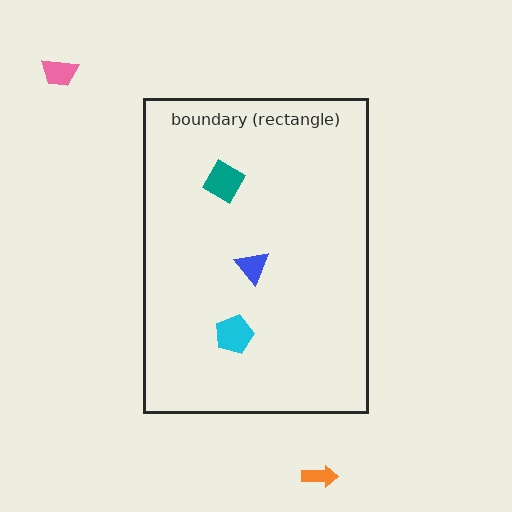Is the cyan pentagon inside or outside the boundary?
Inside.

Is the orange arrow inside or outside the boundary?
Outside.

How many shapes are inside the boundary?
3 inside, 2 outside.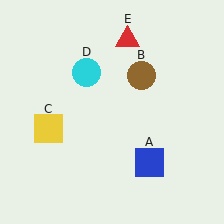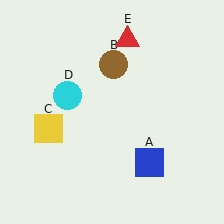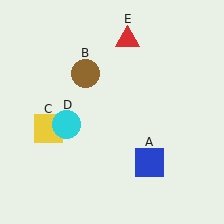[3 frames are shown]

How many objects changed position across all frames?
2 objects changed position: brown circle (object B), cyan circle (object D).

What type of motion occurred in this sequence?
The brown circle (object B), cyan circle (object D) rotated counterclockwise around the center of the scene.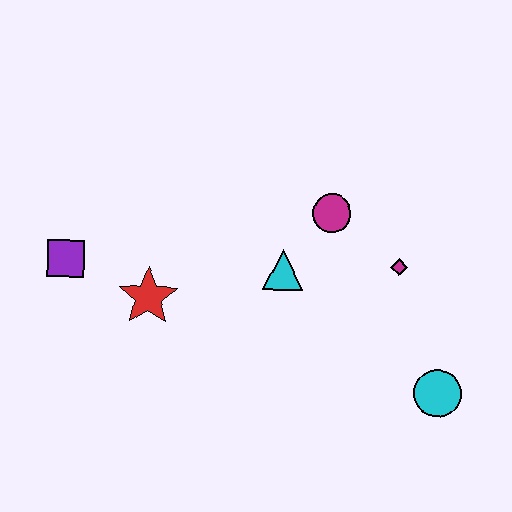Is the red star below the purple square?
Yes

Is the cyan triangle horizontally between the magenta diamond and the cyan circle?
No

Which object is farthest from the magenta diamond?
The purple square is farthest from the magenta diamond.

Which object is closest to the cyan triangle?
The magenta circle is closest to the cyan triangle.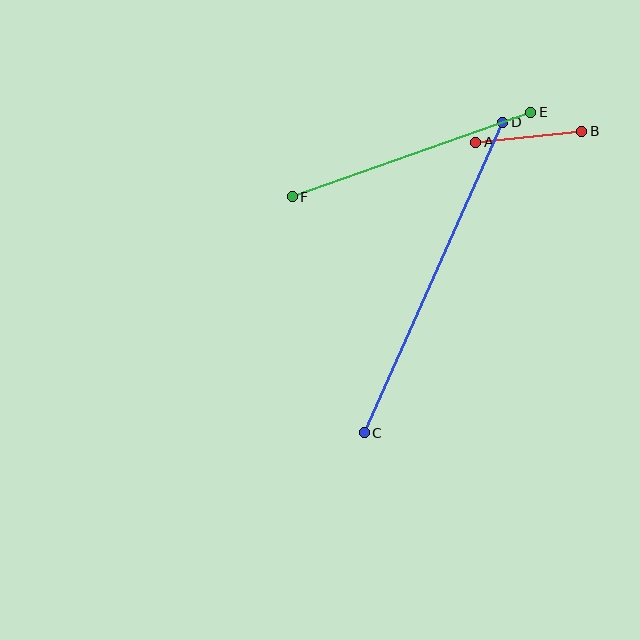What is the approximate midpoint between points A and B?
The midpoint is at approximately (529, 137) pixels.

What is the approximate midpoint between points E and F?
The midpoint is at approximately (411, 155) pixels.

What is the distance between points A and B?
The distance is approximately 106 pixels.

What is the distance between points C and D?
The distance is approximately 339 pixels.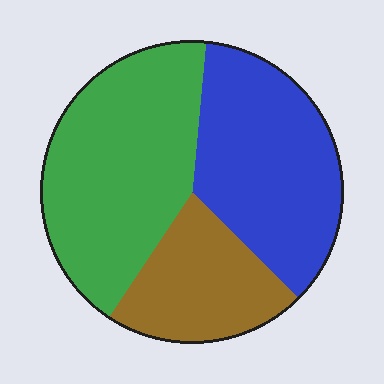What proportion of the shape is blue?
Blue takes up about three eighths (3/8) of the shape.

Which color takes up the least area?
Brown, at roughly 20%.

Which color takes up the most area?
Green, at roughly 40%.